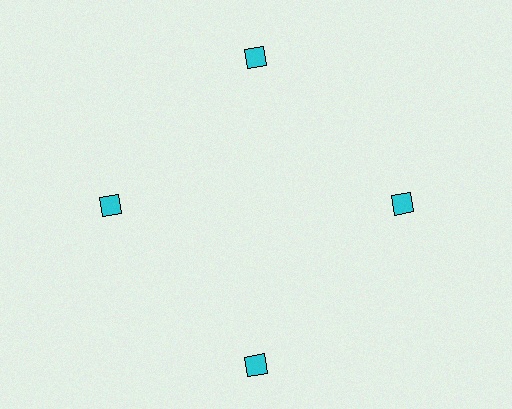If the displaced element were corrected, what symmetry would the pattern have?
It would have 4-fold rotational symmetry — the pattern would map onto itself every 90 degrees.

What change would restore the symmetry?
The symmetry would be restored by moving it inward, back onto the ring so that all 4 diamonds sit at equal angles and equal distance from the center.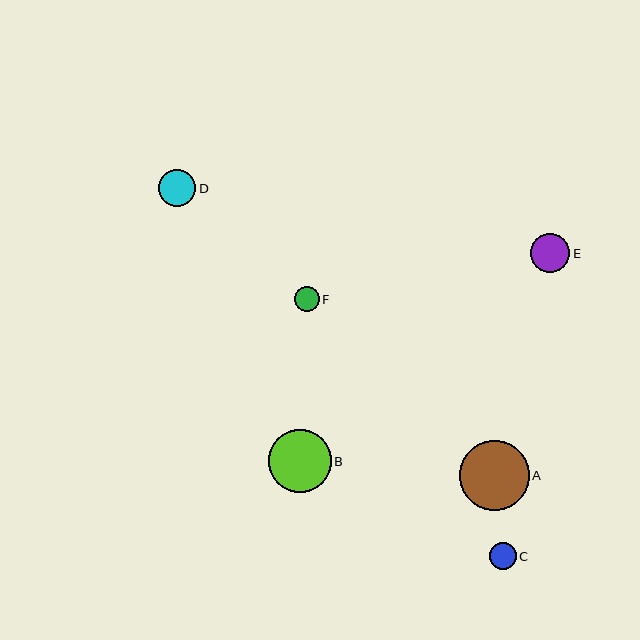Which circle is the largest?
Circle A is the largest with a size of approximately 70 pixels.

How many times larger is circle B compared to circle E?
Circle B is approximately 1.6 times the size of circle E.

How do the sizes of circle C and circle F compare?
Circle C and circle F are approximately the same size.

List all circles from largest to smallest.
From largest to smallest: A, B, E, D, C, F.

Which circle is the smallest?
Circle F is the smallest with a size of approximately 25 pixels.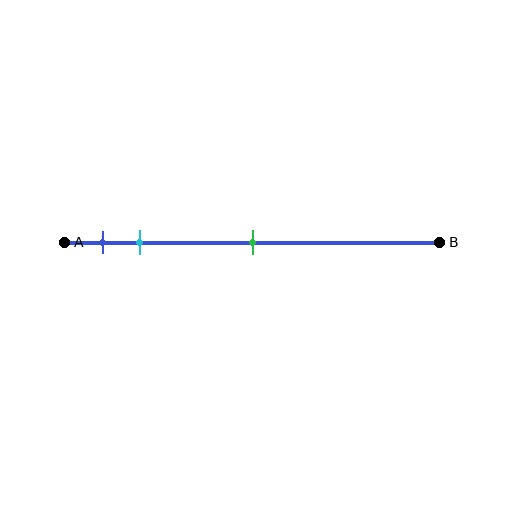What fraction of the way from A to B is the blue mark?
The blue mark is approximately 10% (0.1) of the way from A to B.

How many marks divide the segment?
There are 3 marks dividing the segment.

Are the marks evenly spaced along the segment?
No, the marks are not evenly spaced.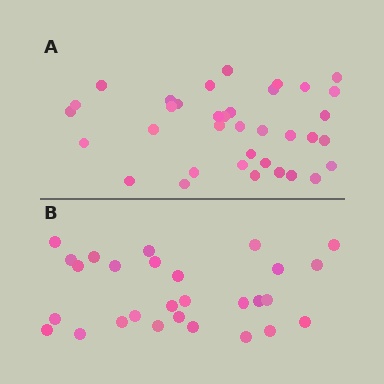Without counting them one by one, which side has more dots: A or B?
Region A (the top region) has more dots.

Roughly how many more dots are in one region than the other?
Region A has roughly 8 or so more dots than region B.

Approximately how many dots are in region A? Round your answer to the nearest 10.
About 40 dots. (The exact count is 36, which rounds to 40.)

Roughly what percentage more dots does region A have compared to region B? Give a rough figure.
About 30% more.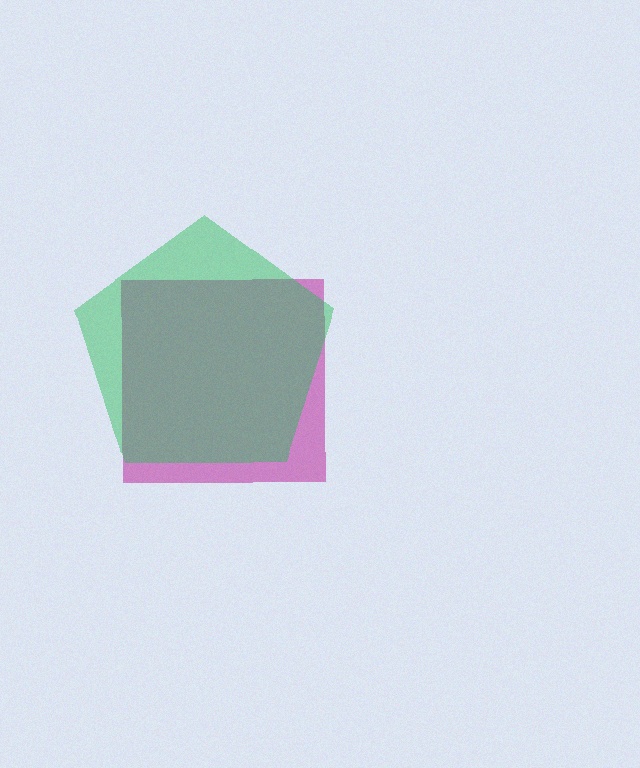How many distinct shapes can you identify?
There are 2 distinct shapes: a magenta square, a green pentagon.